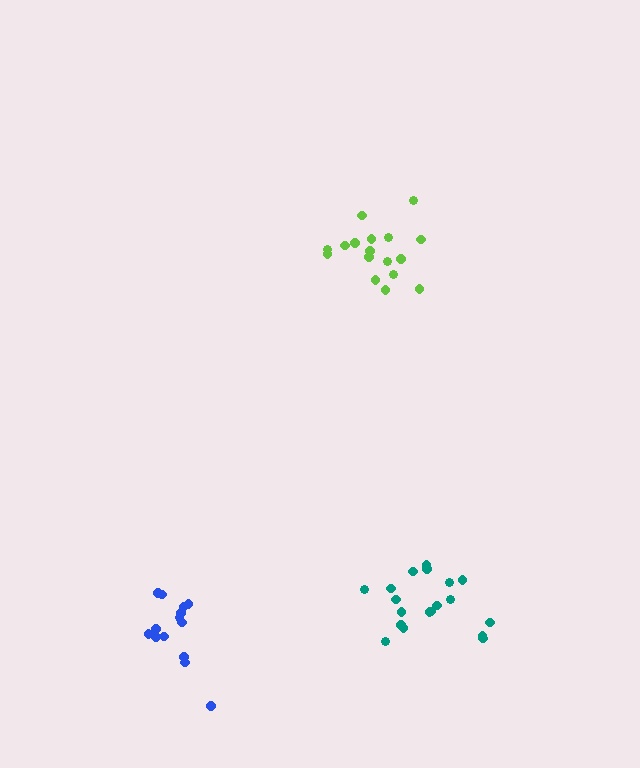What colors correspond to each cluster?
The clusters are colored: lime, teal, blue.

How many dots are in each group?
Group 1: 17 dots, Group 2: 19 dots, Group 3: 14 dots (50 total).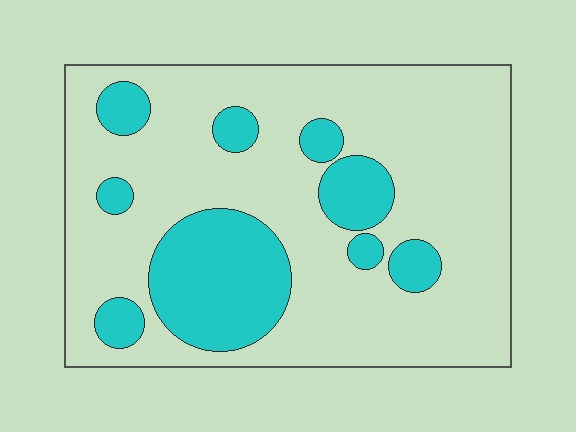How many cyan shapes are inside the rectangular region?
9.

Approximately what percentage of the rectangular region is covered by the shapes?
Approximately 25%.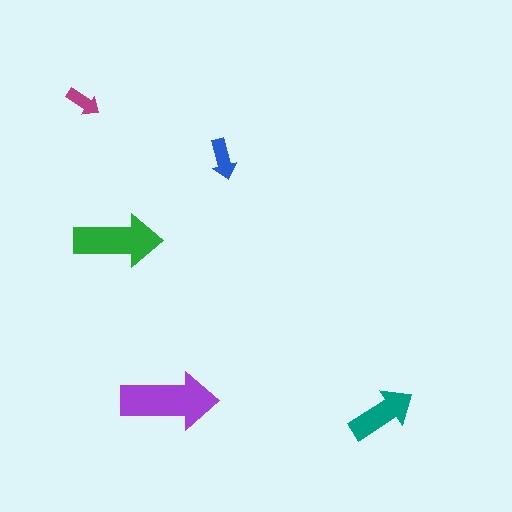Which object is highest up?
The magenta arrow is topmost.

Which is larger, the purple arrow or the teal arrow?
The purple one.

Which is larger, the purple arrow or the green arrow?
The purple one.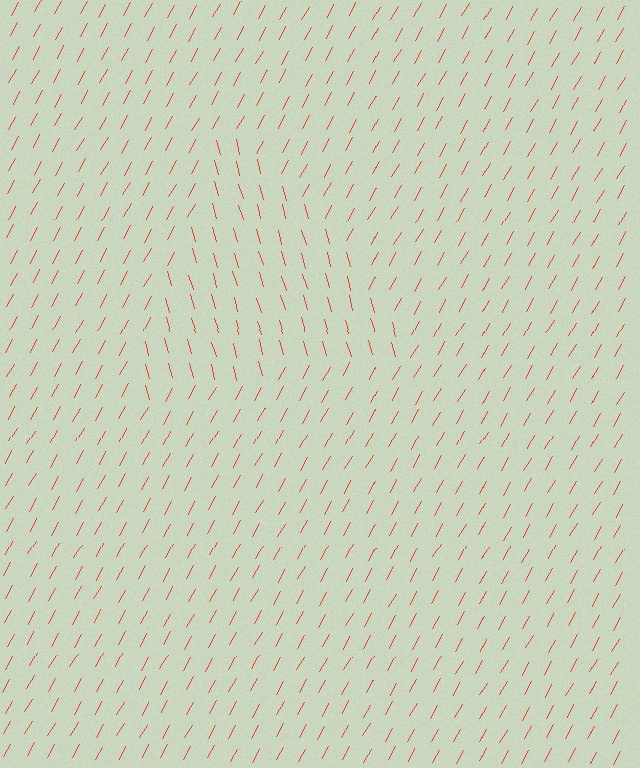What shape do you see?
I see a triangle.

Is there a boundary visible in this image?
Yes, there is a texture boundary formed by a change in line orientation.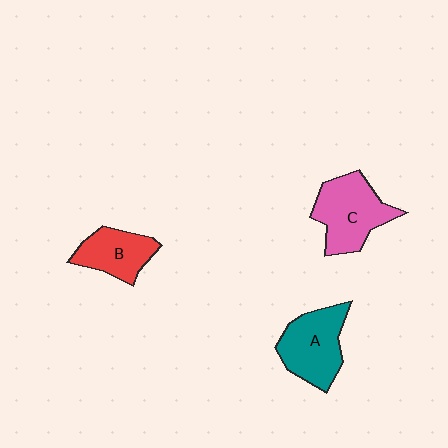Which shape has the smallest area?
Shape B (red).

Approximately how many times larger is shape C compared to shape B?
Approximately 1.4 times.